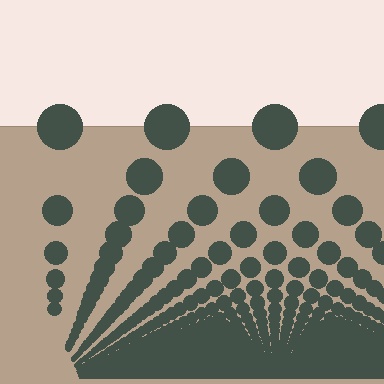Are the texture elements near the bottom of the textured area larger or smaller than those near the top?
Smaller. The gradient is inverted — elements near the bottom are smaller and denser.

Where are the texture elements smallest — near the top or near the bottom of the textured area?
Near the bottom.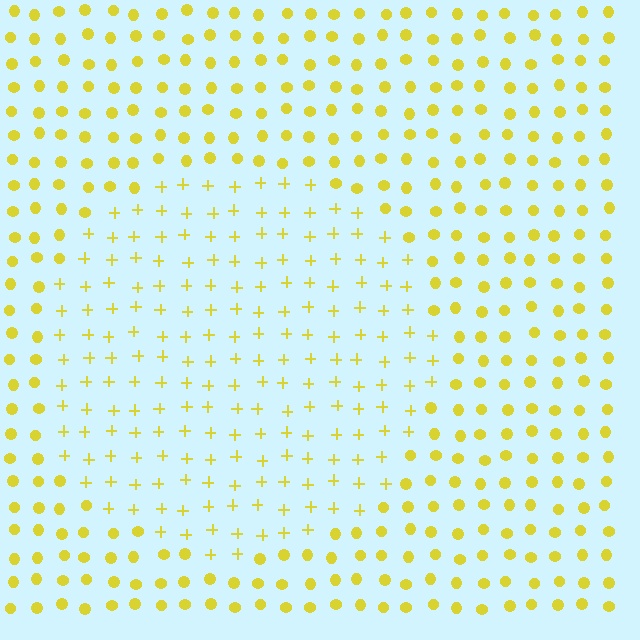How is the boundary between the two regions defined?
The boundary is defined by a change in element shape: plus signs inside vs. circles outside. All elements share the same color and spacing.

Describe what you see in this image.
The image is filled with small yellow elements arranged in a uniform grid. A circle-shaped region contains plus signs, while the surrounding area contains circles. The boundary is defined purely by the change in element shape.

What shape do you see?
I see a circle.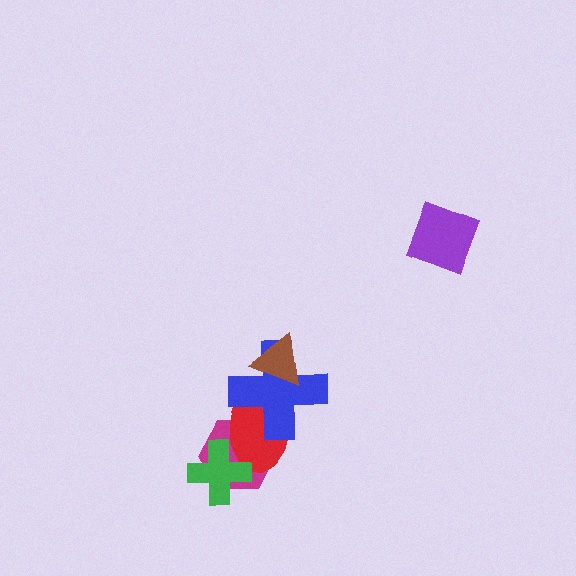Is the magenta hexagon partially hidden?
Yes, it is partially covered by another shape.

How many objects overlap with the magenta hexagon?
3 objects overlap with the magenta hexagon.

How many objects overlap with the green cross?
2 objects overlap with the green cross.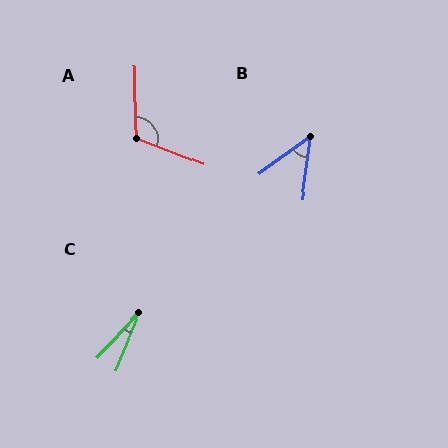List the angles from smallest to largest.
C (22°), B (46°), A (112°).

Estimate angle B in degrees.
Approximately 46 degrees.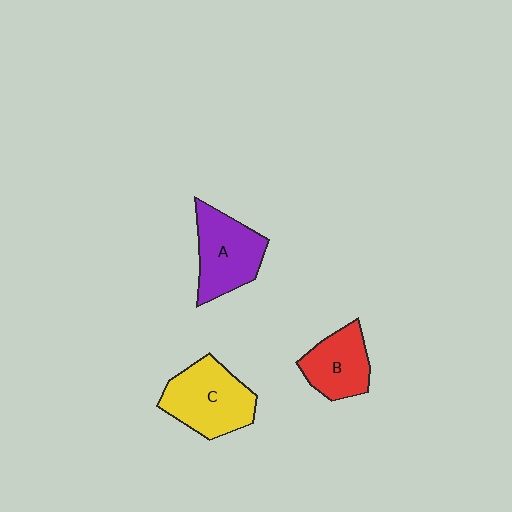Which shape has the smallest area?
Shape B (red).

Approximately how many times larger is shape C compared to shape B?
Approximately 1.4 times.